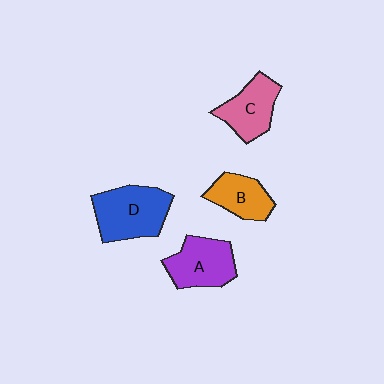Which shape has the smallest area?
Shape B (orange).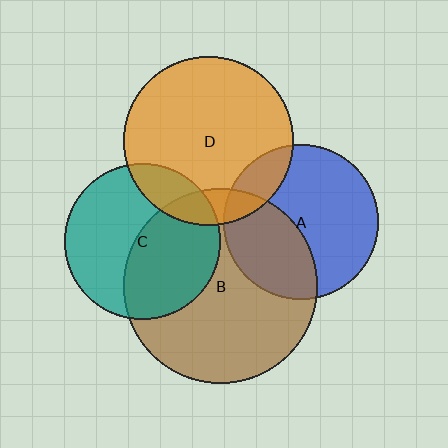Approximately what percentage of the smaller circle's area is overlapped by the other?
Approximately 15%.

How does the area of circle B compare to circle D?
Approximately 1.3 times.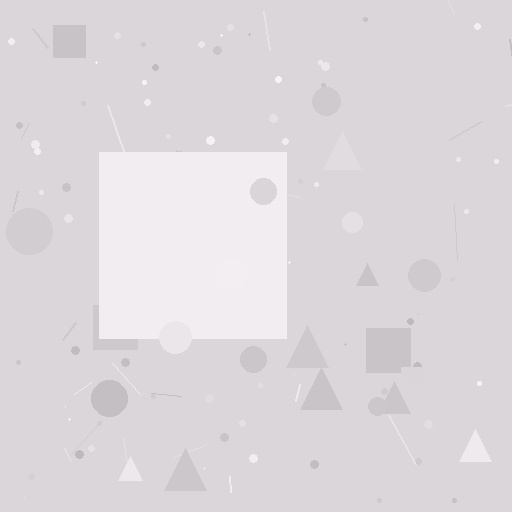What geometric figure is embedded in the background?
A square is embedded in the background.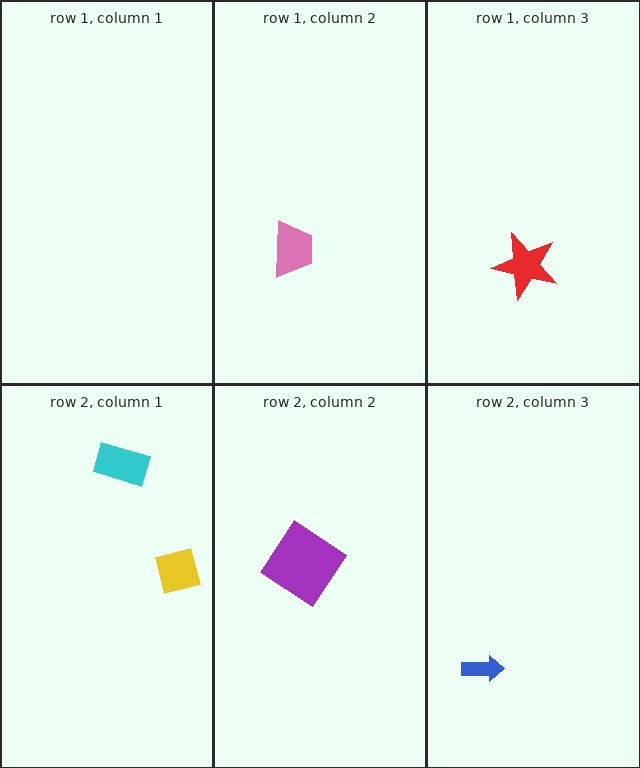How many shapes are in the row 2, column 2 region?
1.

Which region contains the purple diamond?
The row 2, column 2 region.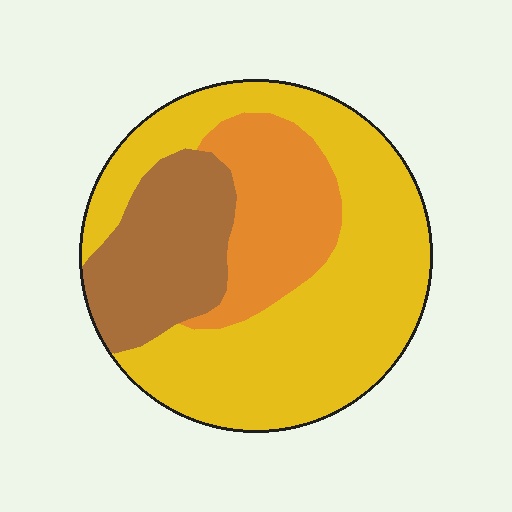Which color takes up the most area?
Yellow, at roughly 60%.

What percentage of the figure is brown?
Brown takes up between a sixth and a third of the figure.